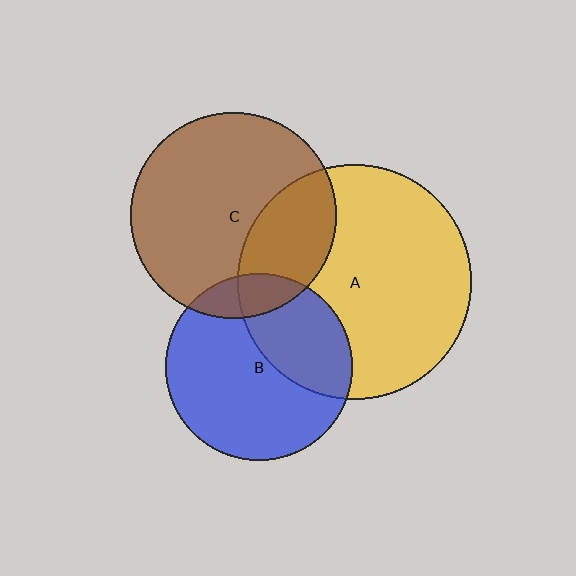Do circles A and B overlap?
Yes.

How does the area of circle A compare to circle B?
Approximately 1.6 times.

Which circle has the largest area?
Circle A (yellow).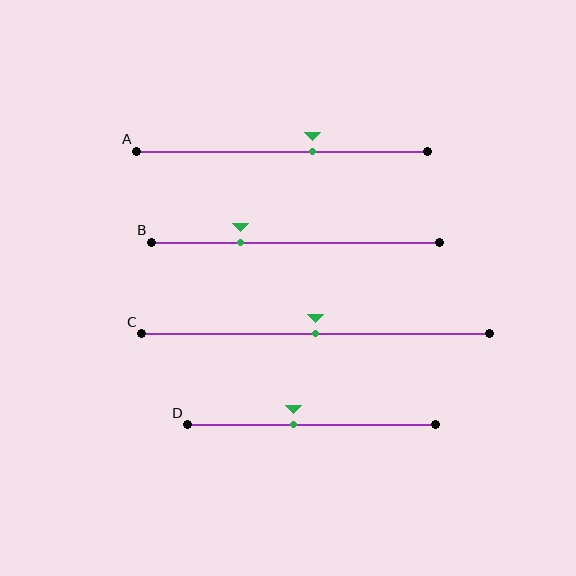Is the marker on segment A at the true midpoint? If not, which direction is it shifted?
No, the marker on segment A is shifted to the right by about 11% of the segment length.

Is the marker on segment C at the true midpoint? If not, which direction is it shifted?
Yes, the marker on segment C is at the true midpoint.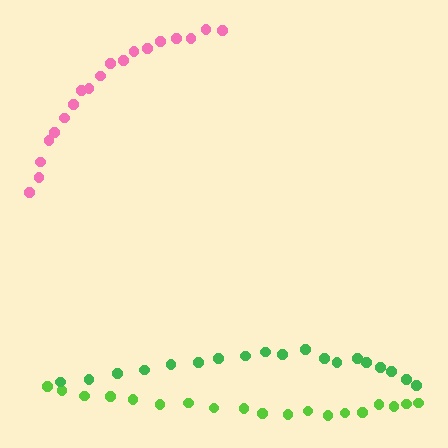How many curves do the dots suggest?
There are 3 distinct paths.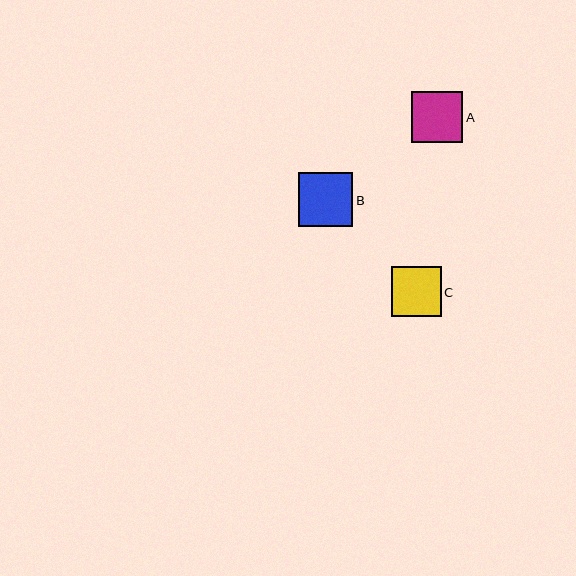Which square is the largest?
Square B is the largest with a size of approximately 54 pixels.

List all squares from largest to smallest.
From largest to smallest: B, A, C.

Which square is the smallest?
Square C is the smallest with a size of approximately 50 pixels.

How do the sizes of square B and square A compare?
Square B and square A are approximately the same size.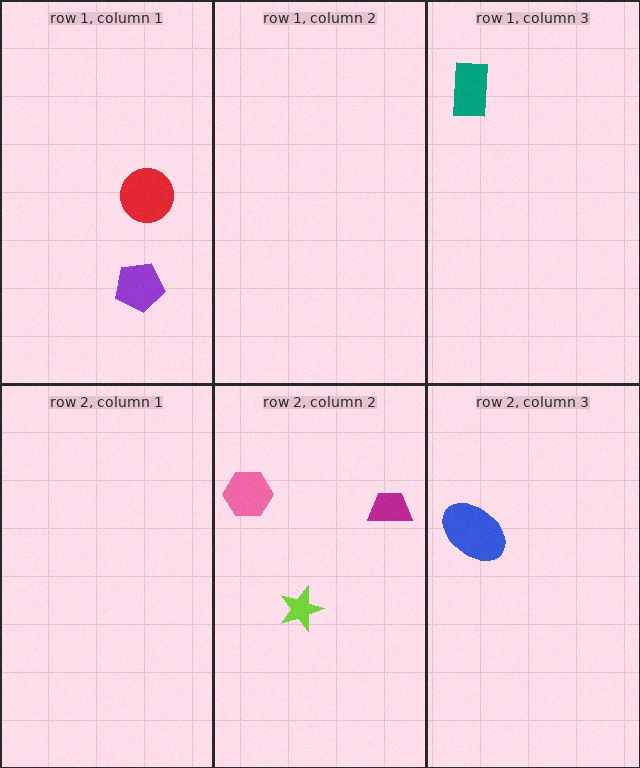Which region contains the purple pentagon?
The row 1, column 1 region.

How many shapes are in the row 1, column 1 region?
2.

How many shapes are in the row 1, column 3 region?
1.